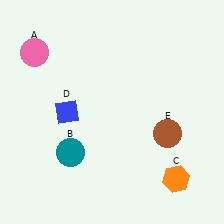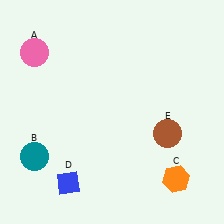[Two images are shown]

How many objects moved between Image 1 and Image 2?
2 objects moved between the two images.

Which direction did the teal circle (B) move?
The teal circle (B) moved left.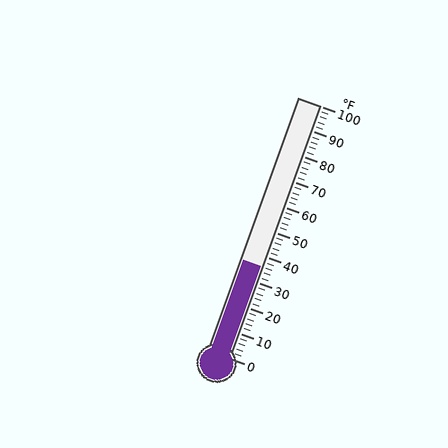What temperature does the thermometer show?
The thermometer shows approximately 36°F.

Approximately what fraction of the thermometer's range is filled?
The thermometer is filled to approximately 35% of its range.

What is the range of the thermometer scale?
The thermometer scale ranges from 0°F to 100°F.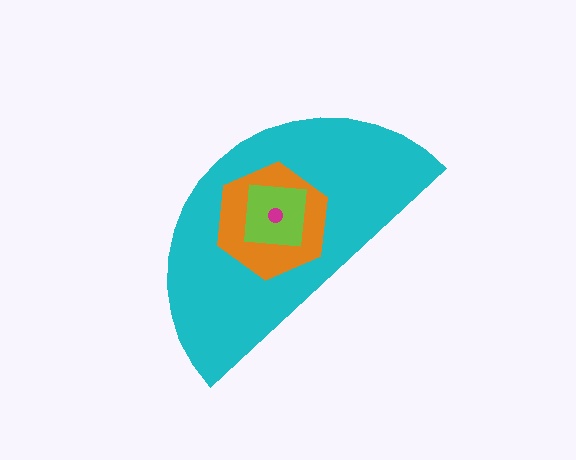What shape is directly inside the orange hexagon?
The lime square.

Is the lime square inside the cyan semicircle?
Yes.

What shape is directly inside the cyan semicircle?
The orange hexagon.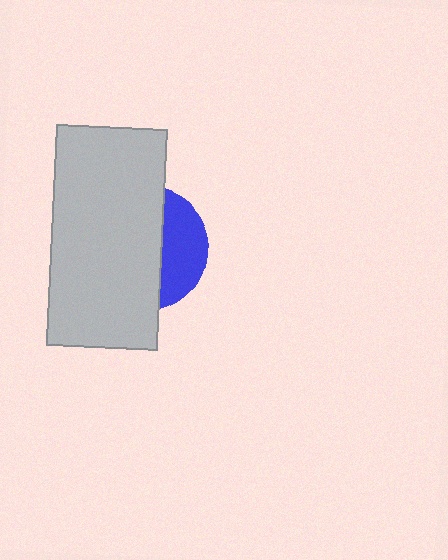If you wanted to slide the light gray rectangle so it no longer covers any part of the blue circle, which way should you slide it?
Slide it left — that is the most direct way to separate the two shapes.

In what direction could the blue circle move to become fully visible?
The blue circle could move right. That would shift it out from behind the light gray rectangle entirely.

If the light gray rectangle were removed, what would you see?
You would see the complete blue circle.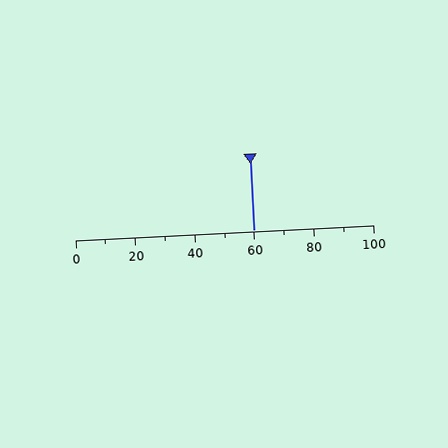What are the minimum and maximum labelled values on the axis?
The axis runs from 0 to 100.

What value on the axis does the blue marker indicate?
The marker indicates approximately 60.